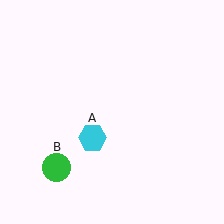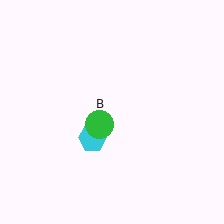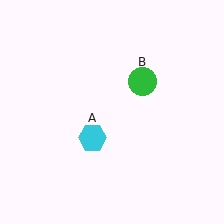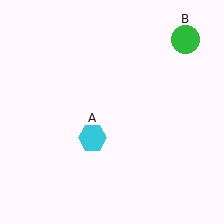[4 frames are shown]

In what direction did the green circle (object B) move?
The green circle (object B) moved up and to the right.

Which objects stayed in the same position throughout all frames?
Cyan hexagon (object A) remained stationary.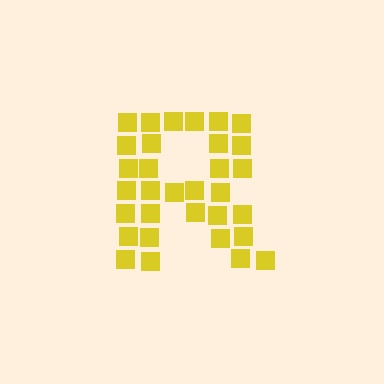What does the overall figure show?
The overall figure shows the letter R.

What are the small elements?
The small elements are squares.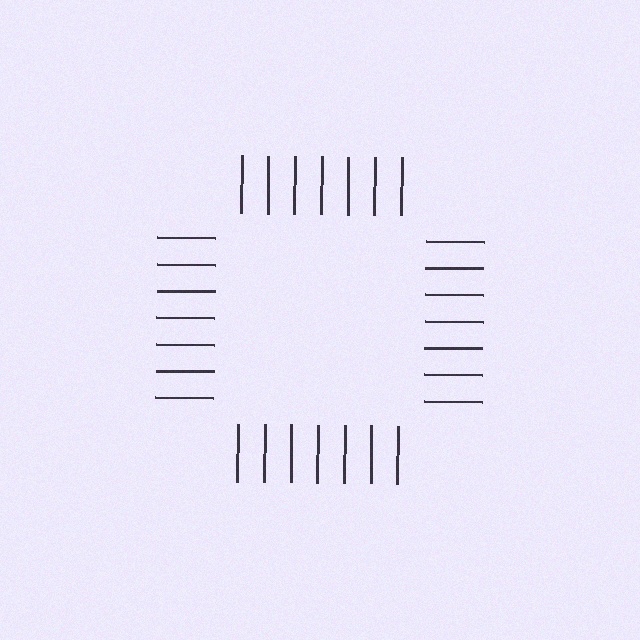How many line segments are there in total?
28 — 7 along each of the 4 edges.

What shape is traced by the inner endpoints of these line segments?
An illusory square — the line segments terminate on its edges but no continuous stroke is drawn.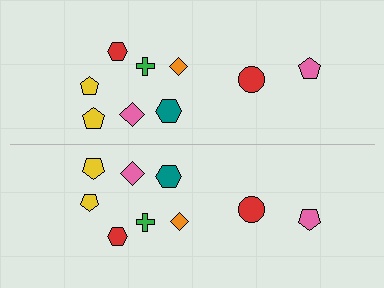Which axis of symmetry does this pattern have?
The pattern has a horizontal axis of symmetry running through the center of the image.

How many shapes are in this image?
There are 18 shapes in this image.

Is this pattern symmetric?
Yes, this pattern has bilateral (reflection) symmetry.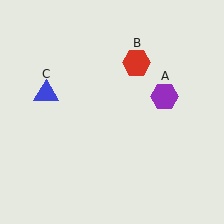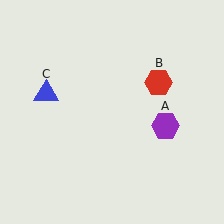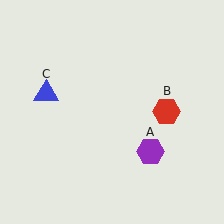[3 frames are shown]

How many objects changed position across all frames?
2 objects changed position: purple hexagon (object A), red hexagon (object B).